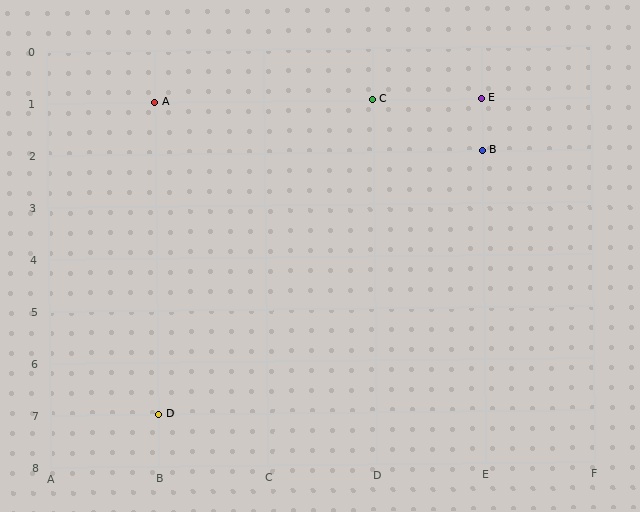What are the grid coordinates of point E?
Point E is at grid coordinates (E, 1).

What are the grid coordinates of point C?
Point C is at grid coordinates (D, 1).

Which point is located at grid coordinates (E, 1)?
Point E is at (E, 1).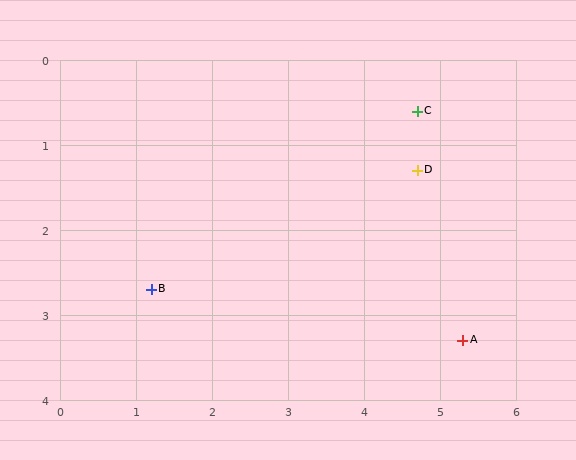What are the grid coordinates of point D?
Point D is at approximately (4.7, 1.3).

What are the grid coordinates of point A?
Point A is at approximately (5.3, 3.3).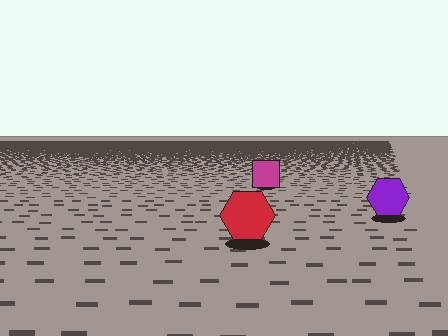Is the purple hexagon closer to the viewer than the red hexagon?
No. The red hexagon is closer — you can tell from the texture gradient: the ground texture is coarser near it.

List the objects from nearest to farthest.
From nearest to farthest: the red hexagon, the purple hexagon, the magenta square.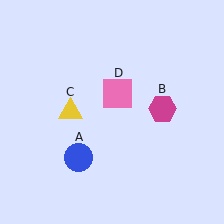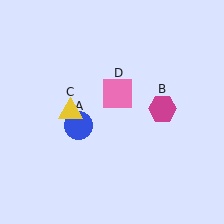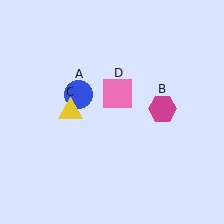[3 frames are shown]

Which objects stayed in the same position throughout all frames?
Magenta hexagon (object B) and yellow triangle (object C) and pink square (object D) remained stationary.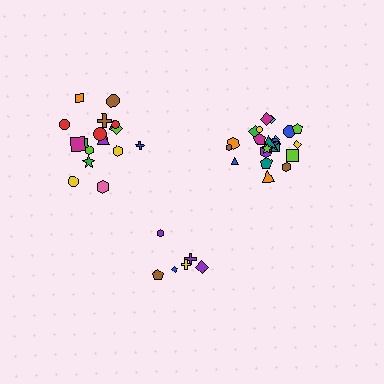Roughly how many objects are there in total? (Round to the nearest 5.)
Roughly 45 objects in total.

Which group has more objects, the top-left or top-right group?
The top-right group.